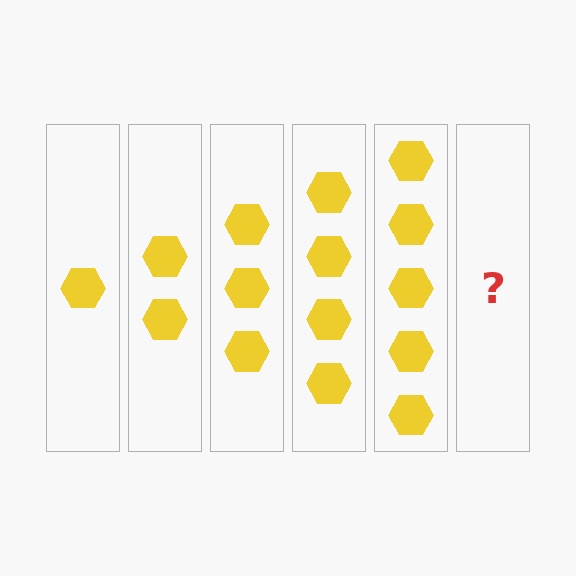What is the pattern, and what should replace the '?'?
The pattern is that each step adds one more hexagon. The '?' should be 6 hexagons.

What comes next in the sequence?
The next element should be 6 hexagons.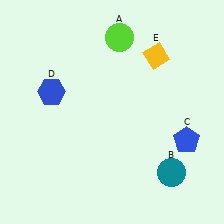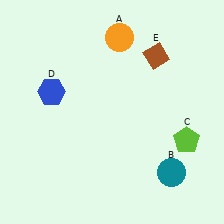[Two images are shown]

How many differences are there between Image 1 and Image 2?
There are 3 differences between the two images.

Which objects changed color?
A changed from lime to orange. C changed from blue to lime. E changed from yellow to brown.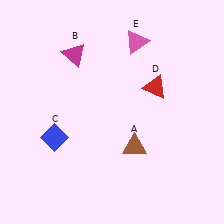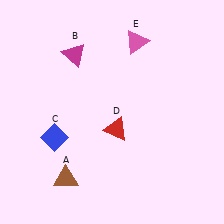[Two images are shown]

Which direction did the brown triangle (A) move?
The brown triangle (A) moved left.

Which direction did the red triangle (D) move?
The red triangle (D) moved down.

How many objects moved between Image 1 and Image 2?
2 objects moved between the two images.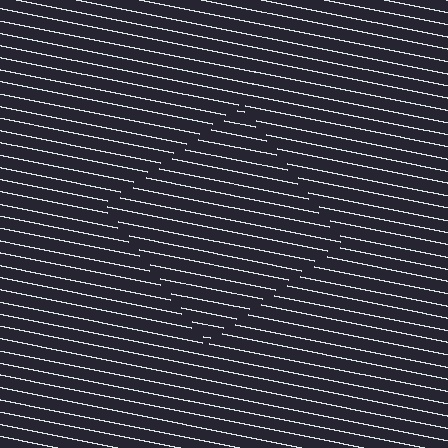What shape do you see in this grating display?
An illusory square. The interior of the shape contains the same grating, shifted by half a period — the contour is defined by the phase discontinuity where line-ends from the inner and outer gratings abut.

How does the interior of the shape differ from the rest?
The interior of the shape contains the same grating, shifted by half a period — the contour is defined by the phase discontinuity where line-ends from the inner and outer gratings abut.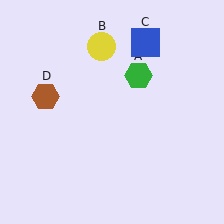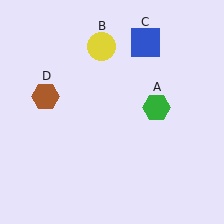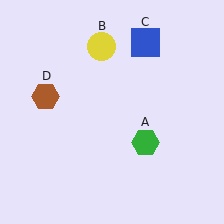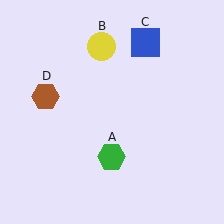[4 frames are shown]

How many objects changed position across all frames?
1 object changed position: green hexagon (object A).